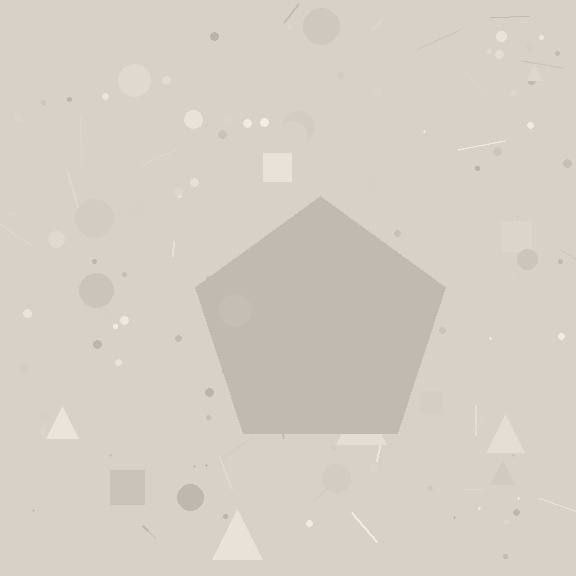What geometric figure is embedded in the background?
A pentagon is embedded in the background.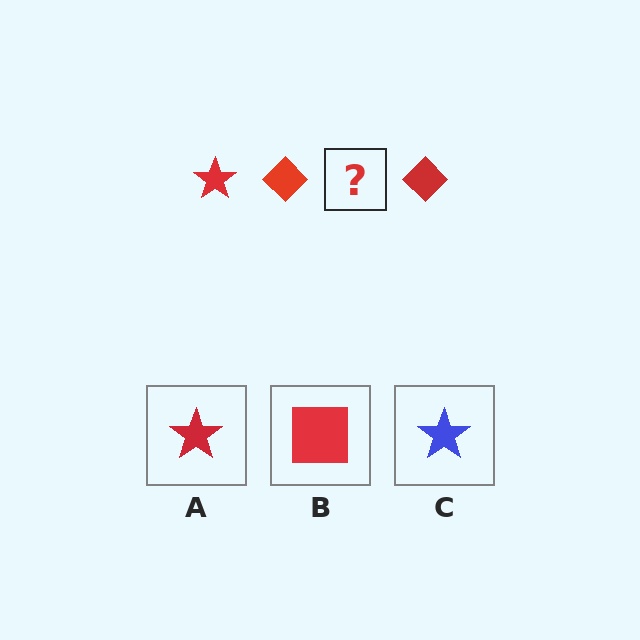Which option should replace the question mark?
Option A.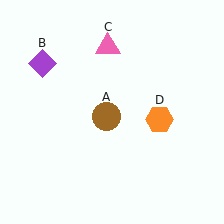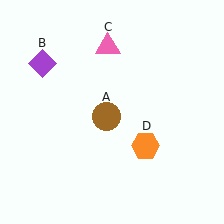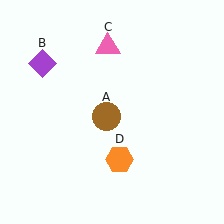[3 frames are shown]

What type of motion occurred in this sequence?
The orange hexagon (object D) rotated clockwise around the center of the scene.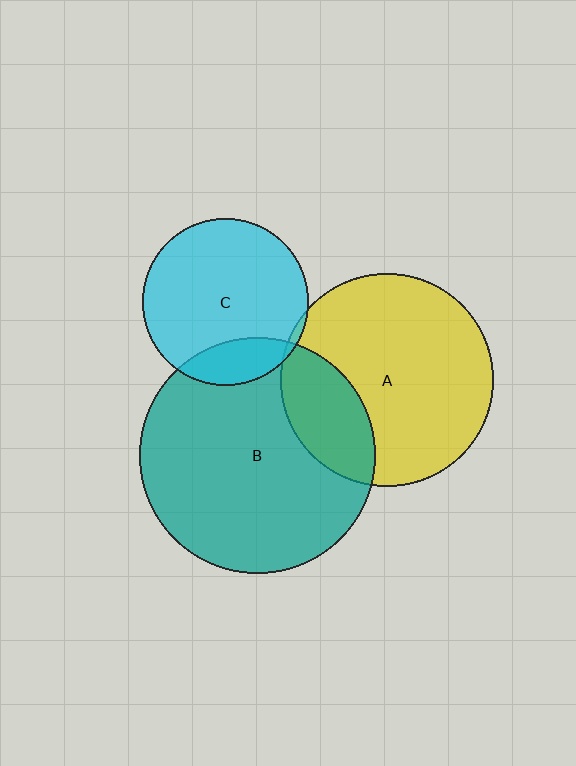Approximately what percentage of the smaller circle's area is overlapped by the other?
Approximately 25%.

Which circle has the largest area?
Circle B (teal).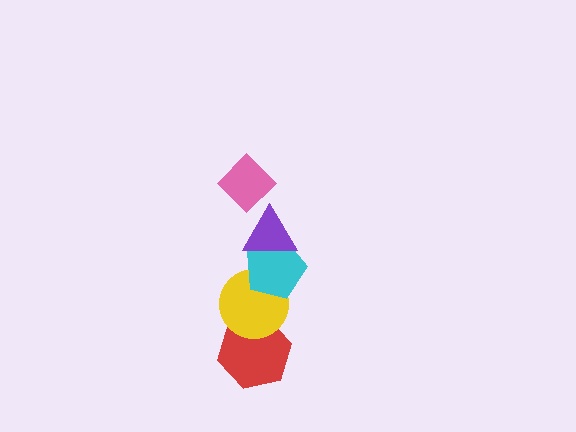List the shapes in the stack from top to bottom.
From top to bottom: the pink diamond, the purple triangle, the cyan pentagon, the yellow circle, the red hexagon.